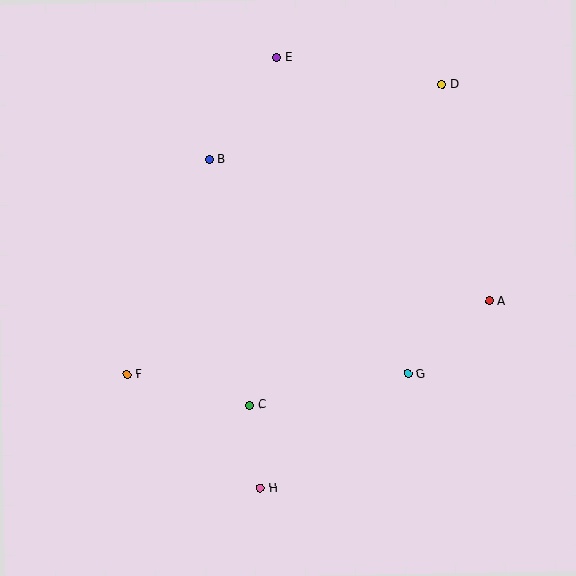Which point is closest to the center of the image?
Point C at (250, 405) is closest to the center.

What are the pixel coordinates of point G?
Point G is at (408, 374).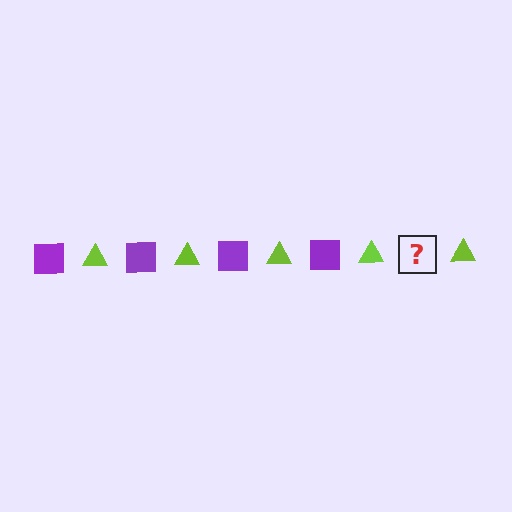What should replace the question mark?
The question mark should be replaced with a purple square.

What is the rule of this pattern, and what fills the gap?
The rule is that the pattern alternates between purple square and lime triangle. The gap should be filled with a purple square.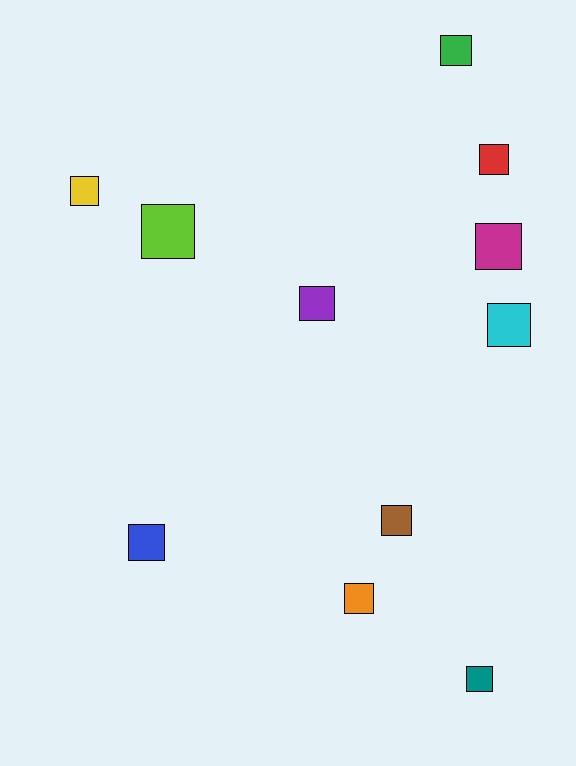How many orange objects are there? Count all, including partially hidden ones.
There is 1 orange object.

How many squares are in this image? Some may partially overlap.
There are 11 squares.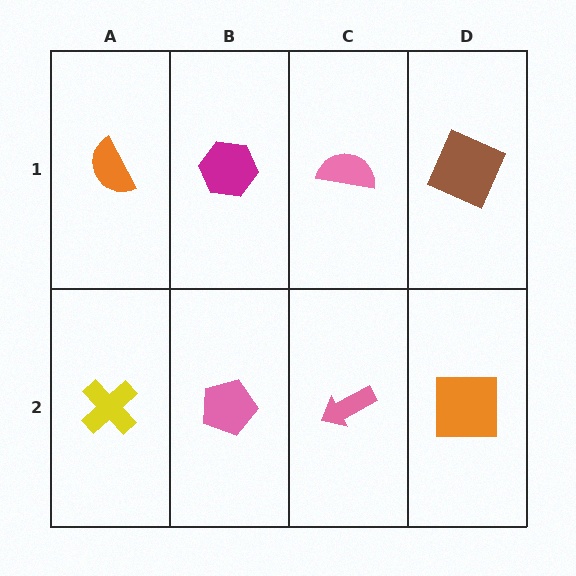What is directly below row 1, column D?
An orange square.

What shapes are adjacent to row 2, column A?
An orange semicircle (row 1, column A), a pink pentagon (row 2, column B).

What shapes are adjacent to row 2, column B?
A magenta hexagon (row 1, column B), a yellow cross (row 2, column A), a pink arrow (row 2, column C).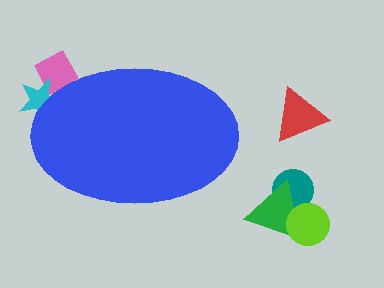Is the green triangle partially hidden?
No, the green triangle is fully visible.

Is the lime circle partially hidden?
No, the lime circle is fully visible.